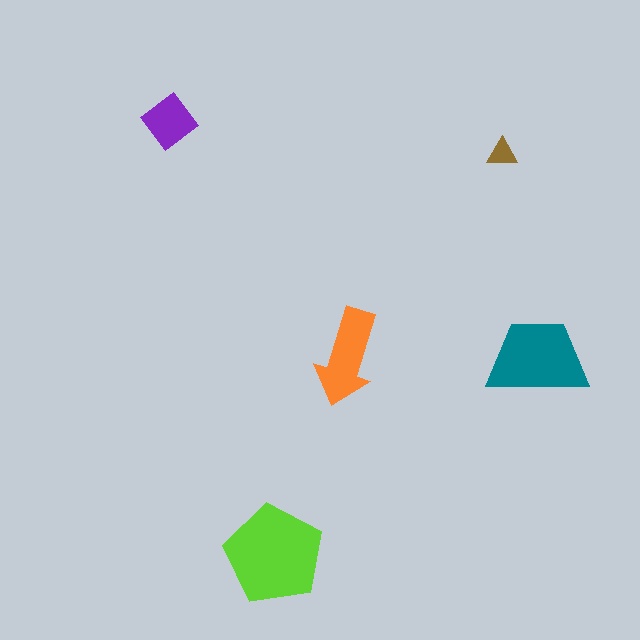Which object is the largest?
The lime pentagon.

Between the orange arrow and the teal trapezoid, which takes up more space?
The teal trapezoid.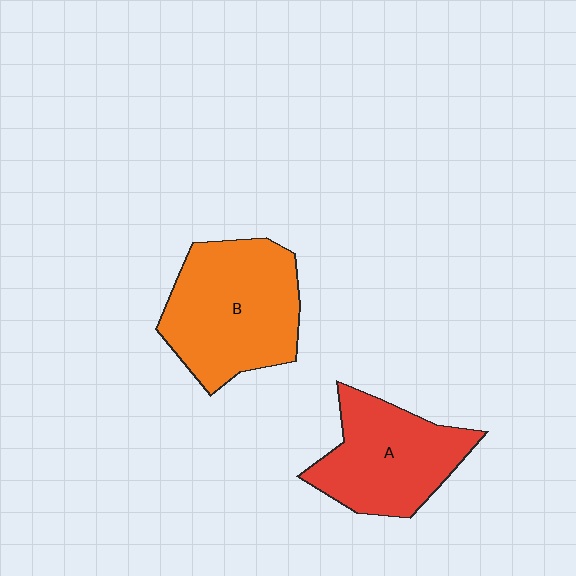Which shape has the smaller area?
Shape A (red).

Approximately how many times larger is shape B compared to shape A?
Approximately 1.2 times.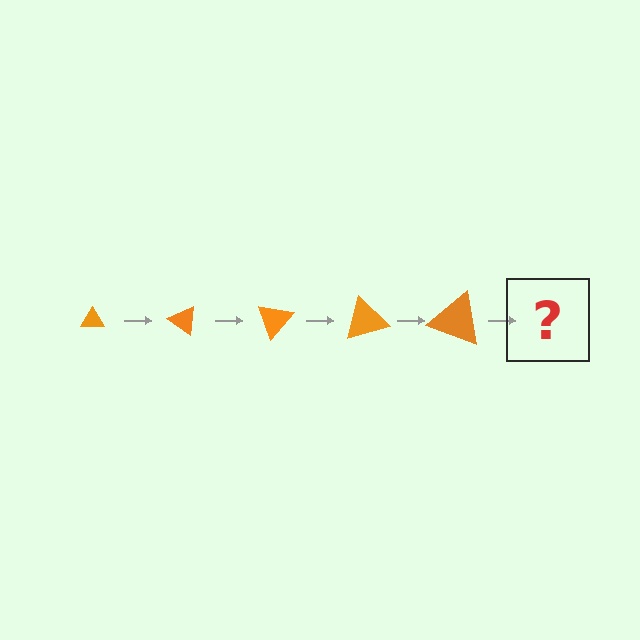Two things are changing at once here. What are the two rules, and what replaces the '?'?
The two rules are that the triangle grows larger each step and it rotates 35 degrees each step. The '?' should be a triangle, larger than the previous one and rotated 175 degrees from the start.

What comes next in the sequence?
The next element should be a triangle, larger than the previous one and rotated 175 degrees from the start.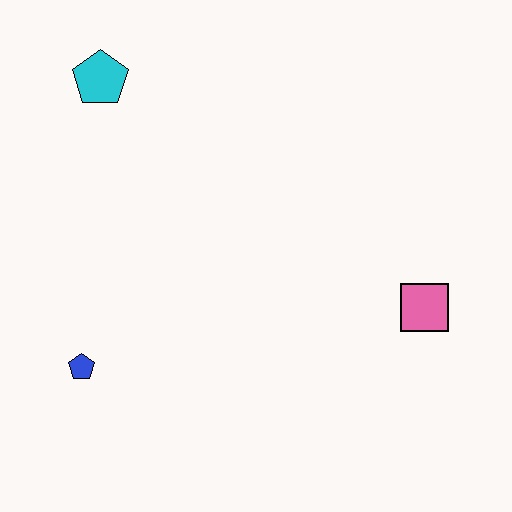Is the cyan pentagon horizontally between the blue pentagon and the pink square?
Yes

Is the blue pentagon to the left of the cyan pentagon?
Yes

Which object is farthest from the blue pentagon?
The pink square is farthest from the blue pentagon.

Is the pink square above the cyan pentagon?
No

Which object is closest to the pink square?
The blue pentagon is closest to the pink square.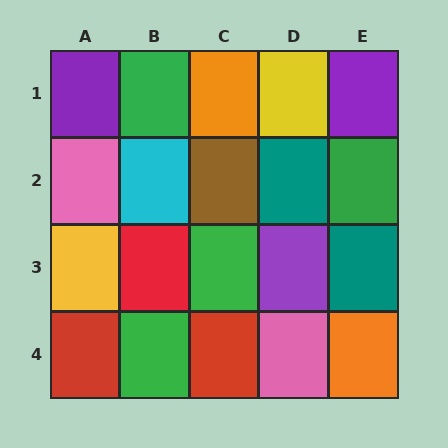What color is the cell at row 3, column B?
Red.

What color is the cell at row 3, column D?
Purple.